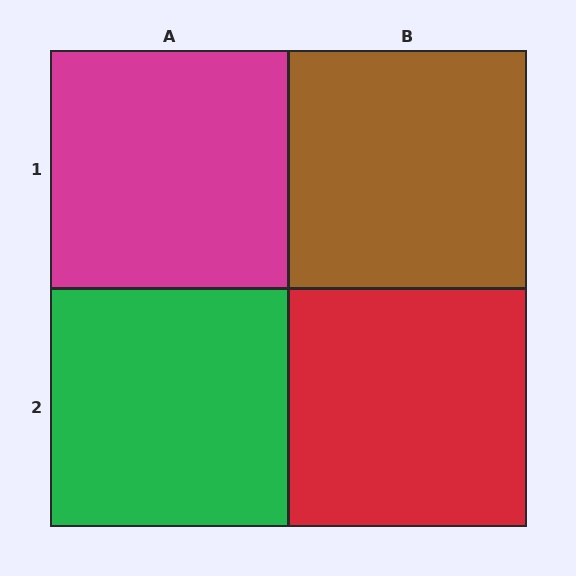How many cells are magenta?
1 cell is magenta.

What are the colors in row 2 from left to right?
Green, red.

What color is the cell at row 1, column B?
Brown.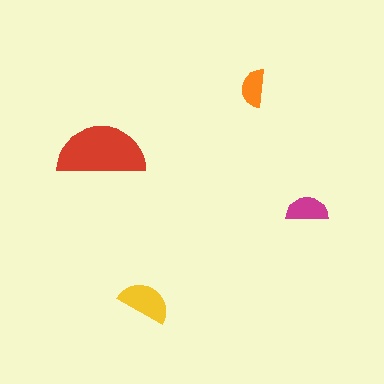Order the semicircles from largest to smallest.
the red one, the yellow one, the magenta one, the orange one.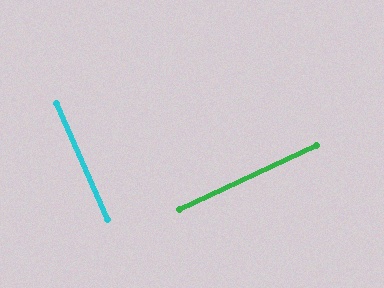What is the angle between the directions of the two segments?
Approximately 89 degrees.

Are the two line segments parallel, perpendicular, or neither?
Perpendicular — they meet at approximately 89°.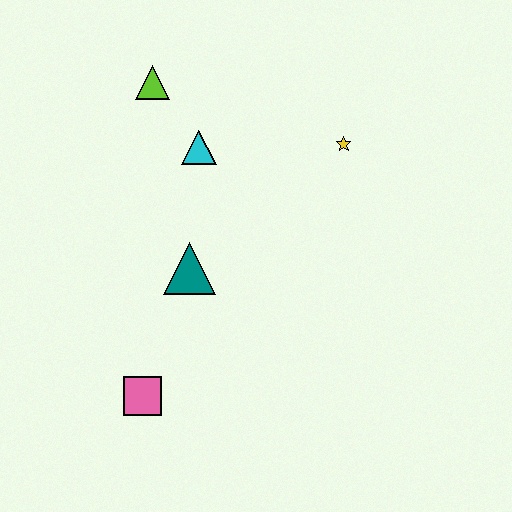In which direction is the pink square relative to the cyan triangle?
The pink square is below the cyan triangle.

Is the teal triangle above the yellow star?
No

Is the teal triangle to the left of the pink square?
No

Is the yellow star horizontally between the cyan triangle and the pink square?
No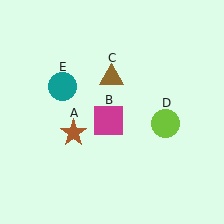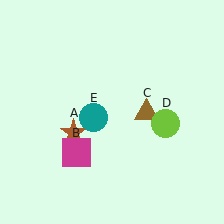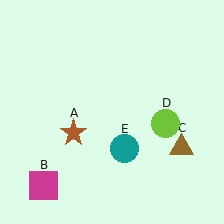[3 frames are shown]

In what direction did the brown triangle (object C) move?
The brown triangle (object C) moved down and to the right.